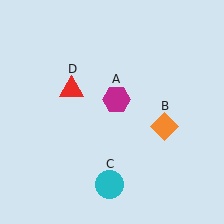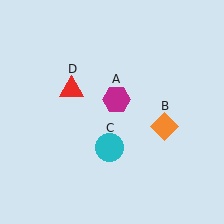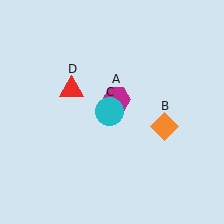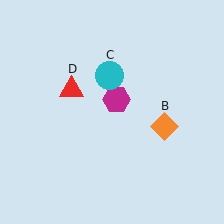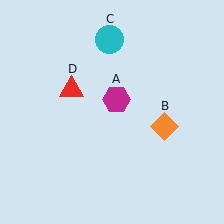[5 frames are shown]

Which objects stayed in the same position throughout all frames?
Magenta hexagon (object A) and orange diamond (object B) and red triangle (object D) remained stationary.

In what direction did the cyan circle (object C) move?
The cyan circle (object C) moved up.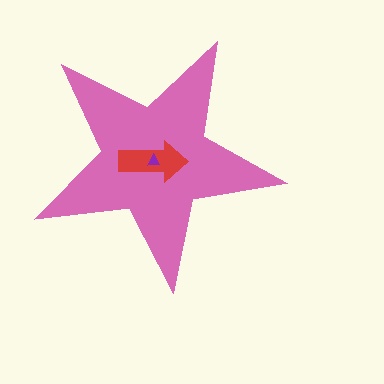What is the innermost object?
The purple triangle.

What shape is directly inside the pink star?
The red arrow.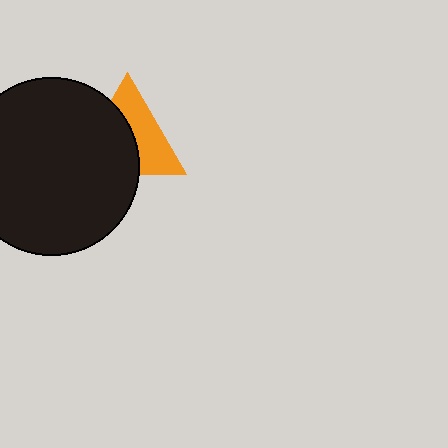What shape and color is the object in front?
The object in front is a black circle.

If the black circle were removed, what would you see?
You would see the complete orange triangle.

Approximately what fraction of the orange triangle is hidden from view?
Roughly 52% of the orange triangle is hidden behind the black circle.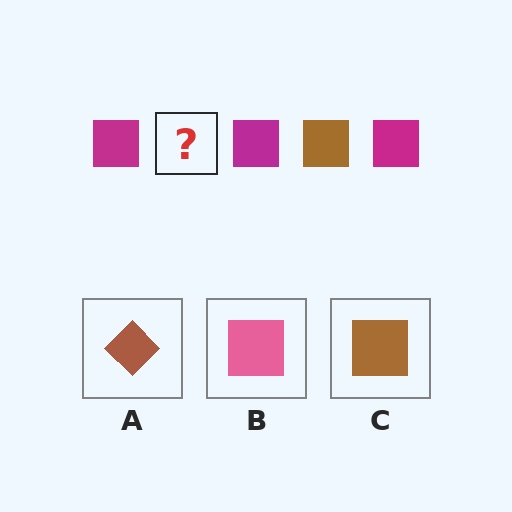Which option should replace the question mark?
Option C.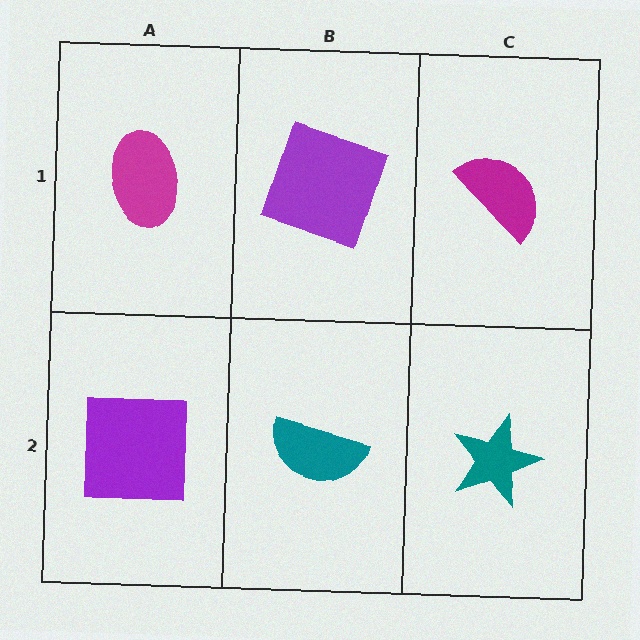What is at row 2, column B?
A teal semicircle.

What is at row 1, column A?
A magenta ellipse.